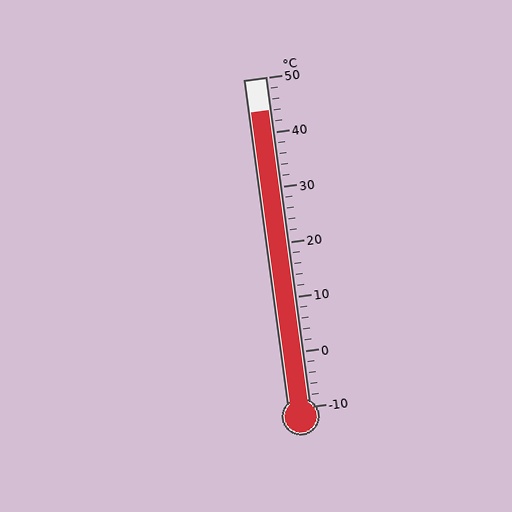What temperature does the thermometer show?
The thermometer shows approximately 44°C.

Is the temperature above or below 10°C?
The temperature is above 10°C.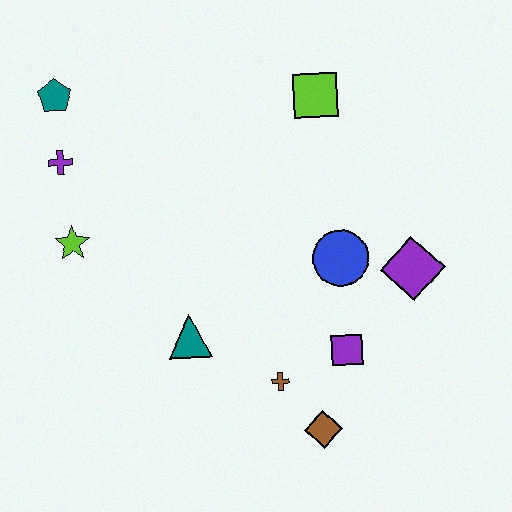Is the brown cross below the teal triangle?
Yes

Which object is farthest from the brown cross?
The teal pentagon is farthest from the brown cross.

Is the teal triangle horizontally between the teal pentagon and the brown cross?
Yes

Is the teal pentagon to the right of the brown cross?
No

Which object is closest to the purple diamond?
The blue circle is closest to the purple diamond.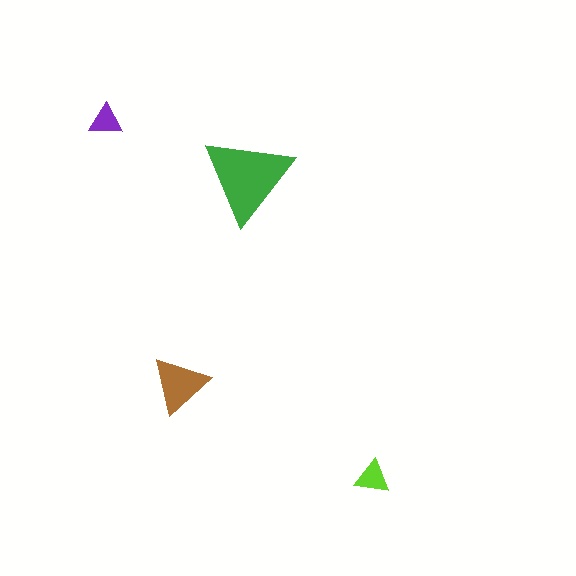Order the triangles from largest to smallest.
the green one, the brown one, the lime one, the purple one.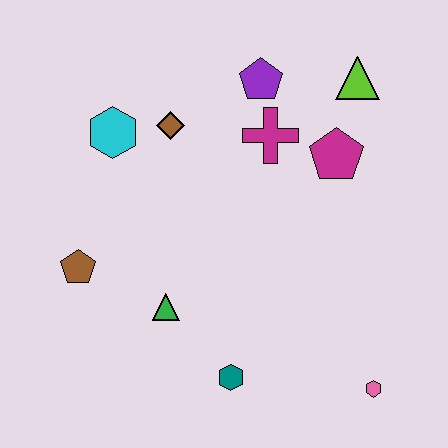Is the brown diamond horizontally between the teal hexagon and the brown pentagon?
Yes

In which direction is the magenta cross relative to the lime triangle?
The magenta cross is to the left of the lime triangle.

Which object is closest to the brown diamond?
The cyan hexagon is closest to the brown diamond.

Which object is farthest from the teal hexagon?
The lime triangle is farthest from the teal hexagon.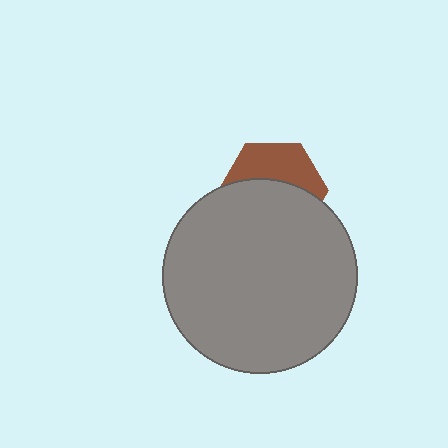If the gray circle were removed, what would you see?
You would see the complete brown hexagon.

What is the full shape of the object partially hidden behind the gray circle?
The partially hidden object is a brown hexagon.